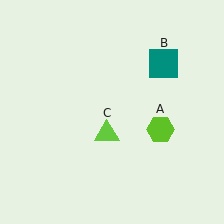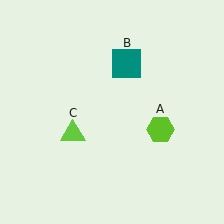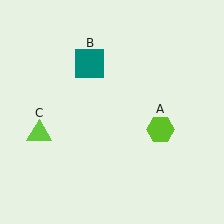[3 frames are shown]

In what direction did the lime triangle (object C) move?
The lime triangle (object C) moved left.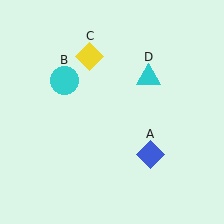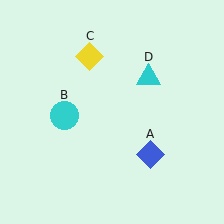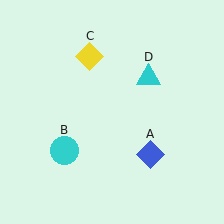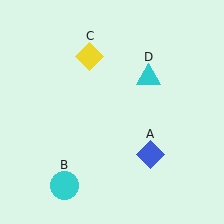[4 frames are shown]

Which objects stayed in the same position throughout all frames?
Blue diamond (object A) and yellow diamond (object C) and cyan triangle (object D) remained stationary.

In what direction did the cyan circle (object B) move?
The cyan circle (object B) moved down.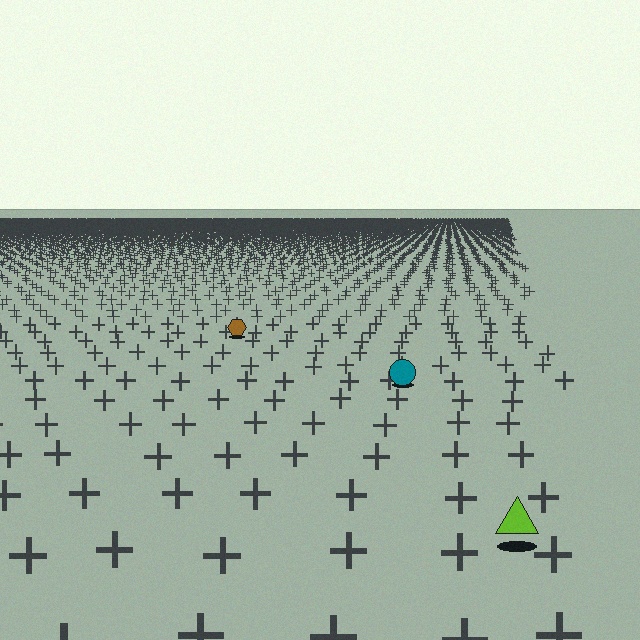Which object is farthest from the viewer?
The brown hexagon is farthest from the viewer. It appears smaller and the ground texture around it is denser.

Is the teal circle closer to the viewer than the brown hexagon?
Yes. The teal circle is closer — you can tell from the texture gradient: the ground texture is coarser near it.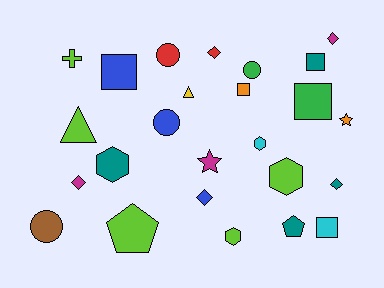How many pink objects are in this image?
There are no pink objects.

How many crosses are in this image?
There is 1 cross.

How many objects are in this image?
There are 25 objects.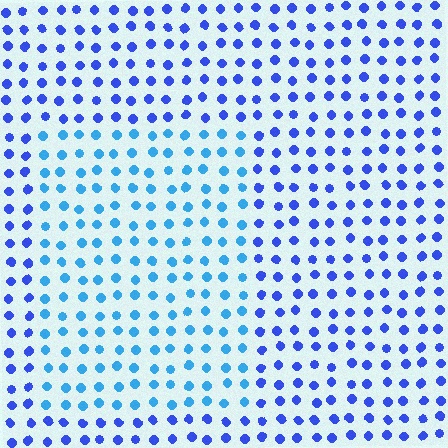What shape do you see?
I see a rectangle.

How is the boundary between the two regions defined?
The boundary is defined purely by a slight shift in hue (about 31 degrees). Spacing, size, and orientation are identical on both sides.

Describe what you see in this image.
The image is filled with small blue elements in a uniform arrangement. A rectangle-shaped region is visible where the elements are tinted to a slightly different hue, forming a subtle color boundary.